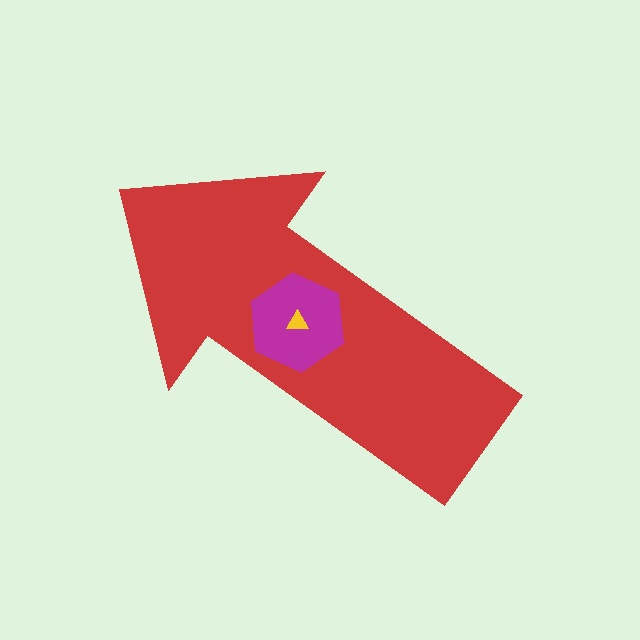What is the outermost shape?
The red arrow.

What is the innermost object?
The yellow triangle.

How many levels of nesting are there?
3.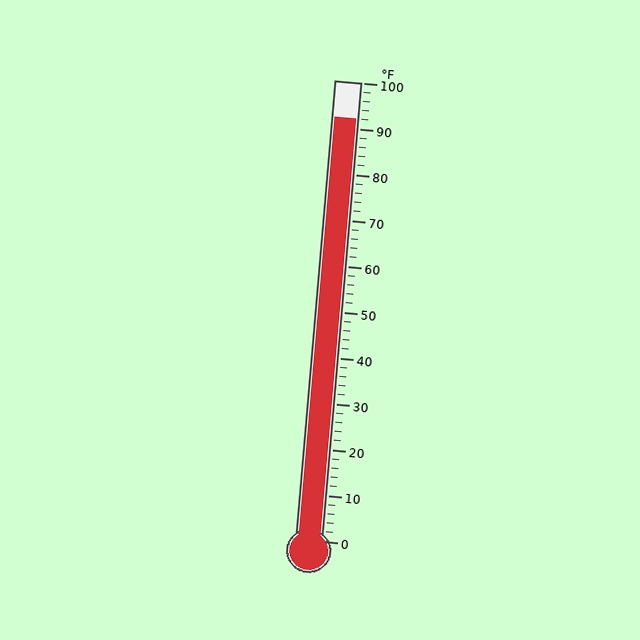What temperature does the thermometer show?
The thermometer shows approximately 92°F.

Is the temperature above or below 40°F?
The temperature is above 40°F.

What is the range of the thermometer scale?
The thermometer scale ranges from 0°F to 100°F.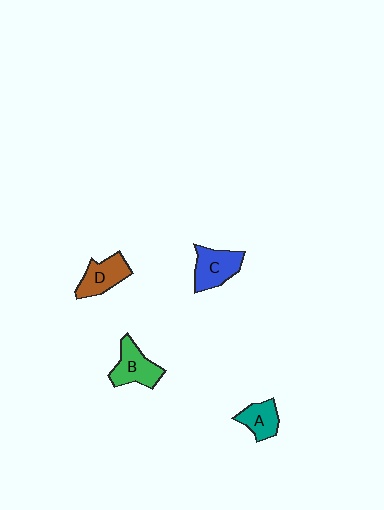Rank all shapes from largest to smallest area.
From largest to smallest: B (green), C (blue), D (brown), A (teal).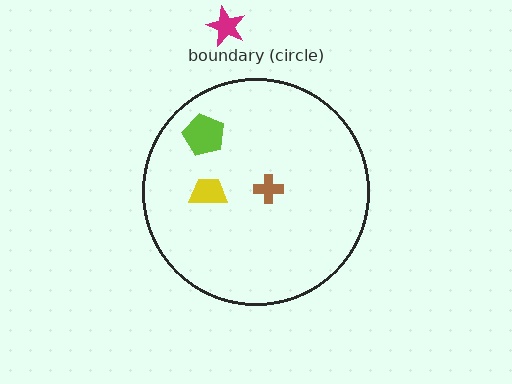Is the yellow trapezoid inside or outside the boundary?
Inside.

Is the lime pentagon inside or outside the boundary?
Inside.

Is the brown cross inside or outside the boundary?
Inside.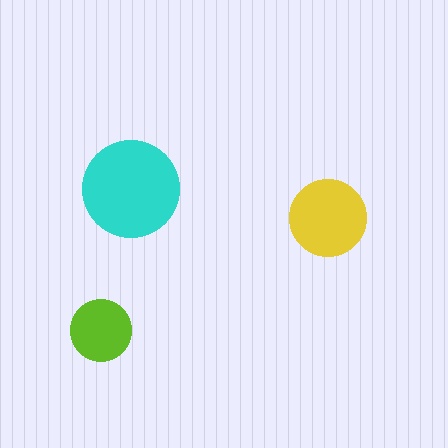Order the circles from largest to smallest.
the cyan one, the yellow one, the lime one.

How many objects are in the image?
There are 3 objects in the image.